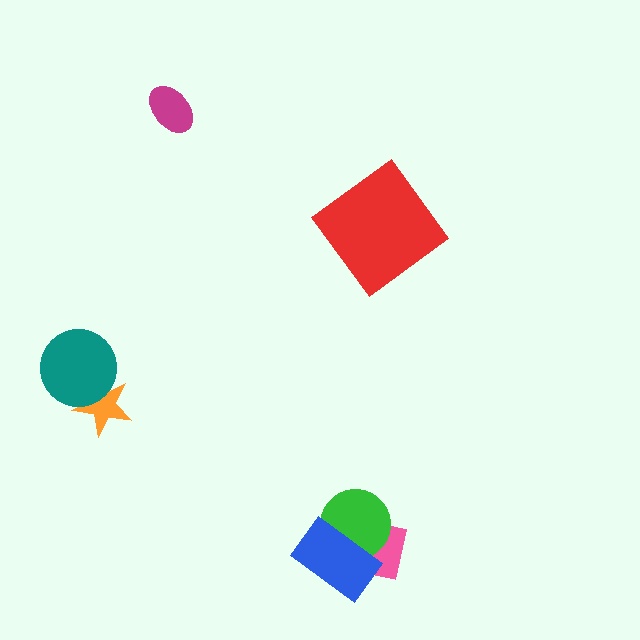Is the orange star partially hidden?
Yes, it is partially covered by another shape.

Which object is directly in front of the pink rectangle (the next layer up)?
The green circle is directly in front of the pink rectangle.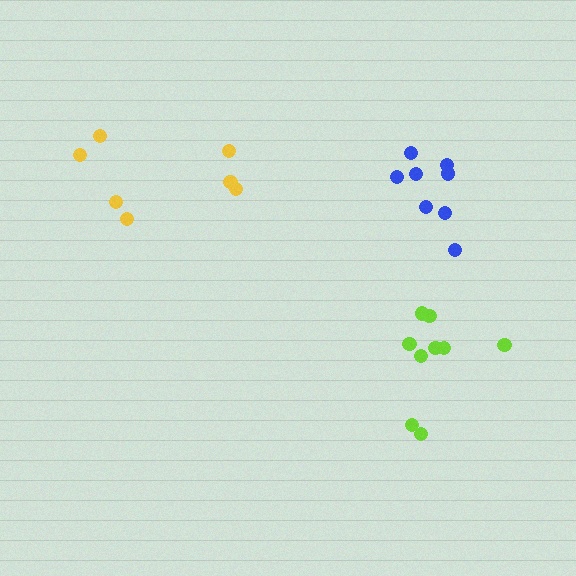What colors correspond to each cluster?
The clusters are colored: lime, blue, yellow.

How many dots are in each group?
Group 1: 9 dots, Group 2: 8 dots, Group 3: 7 dots (24 total).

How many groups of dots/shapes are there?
There are 3 groups.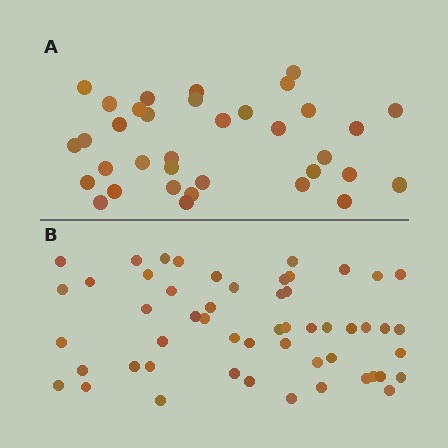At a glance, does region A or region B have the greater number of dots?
Region B (the bottom region) has more dots.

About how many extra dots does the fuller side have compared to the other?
Region B has approximately 20 more dots than region A.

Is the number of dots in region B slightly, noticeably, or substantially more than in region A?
Region B has substantially more. The ratio is roughly 1.5 to 1.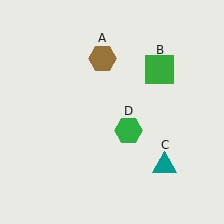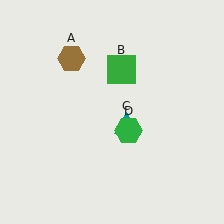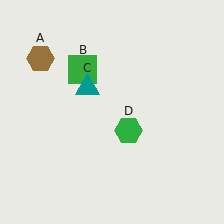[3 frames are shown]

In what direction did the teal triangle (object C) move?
The teal triangle (object C) moved up and to the left.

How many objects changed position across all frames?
3 objects changed position: brown hexagon (object A), green square (object B), teal triangle (object C).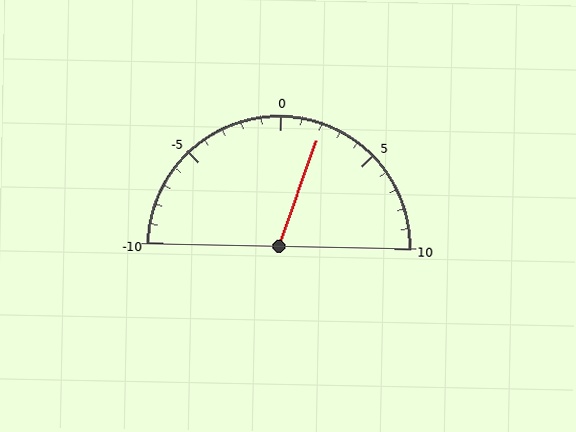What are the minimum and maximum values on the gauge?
The gauge ranges from -10 to 10.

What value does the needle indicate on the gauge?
The needle indicates approximately 2.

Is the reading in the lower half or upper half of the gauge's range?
The reading is in the upper half of the range (-10 to 10).